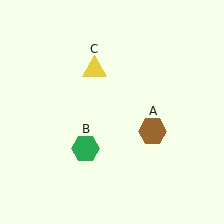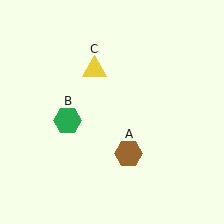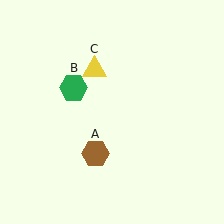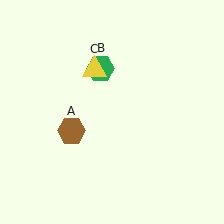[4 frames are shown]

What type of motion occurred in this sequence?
The brown hexagon (object A), green hexagon (object B) rotated clockwise around the center of the scene.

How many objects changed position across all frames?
2 objects changed position: brown hexagon (object A), green hexagon (object B).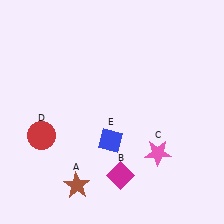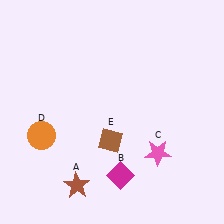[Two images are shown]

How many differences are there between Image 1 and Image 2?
There are 2 differences between the two images.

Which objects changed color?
D changed from red to orange. E changed from blue to brown.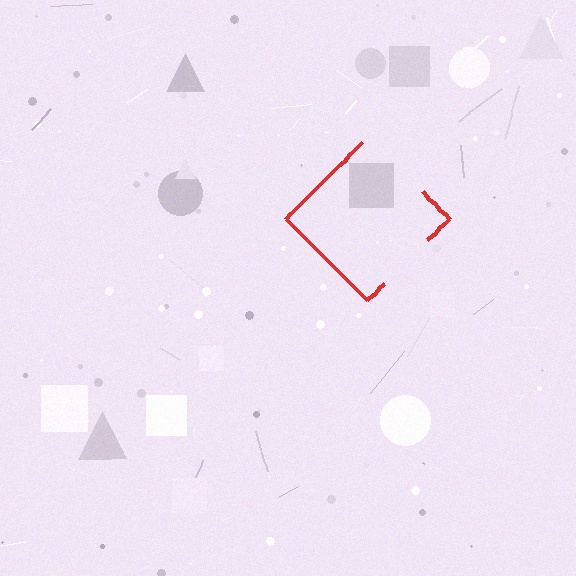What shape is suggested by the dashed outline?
The dashed outline suggests a diamond.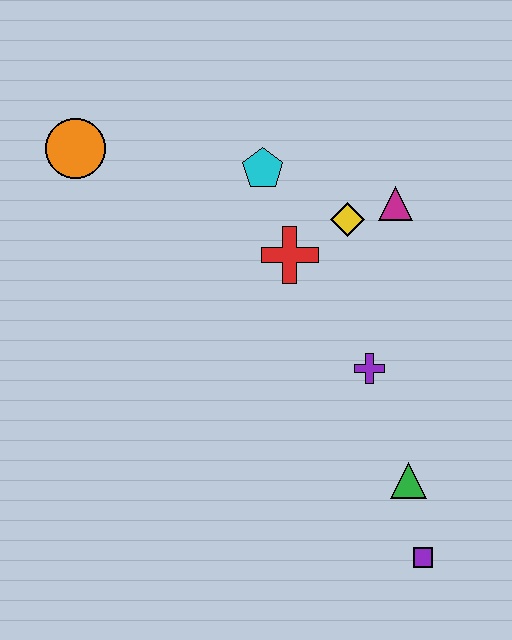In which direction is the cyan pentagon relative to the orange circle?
The cyan pentagon is to the right of the orange circle.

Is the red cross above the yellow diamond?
No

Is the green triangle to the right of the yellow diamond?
Yes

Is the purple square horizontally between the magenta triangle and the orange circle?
No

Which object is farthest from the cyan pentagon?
The purple square is farthest from the cyan pentagon.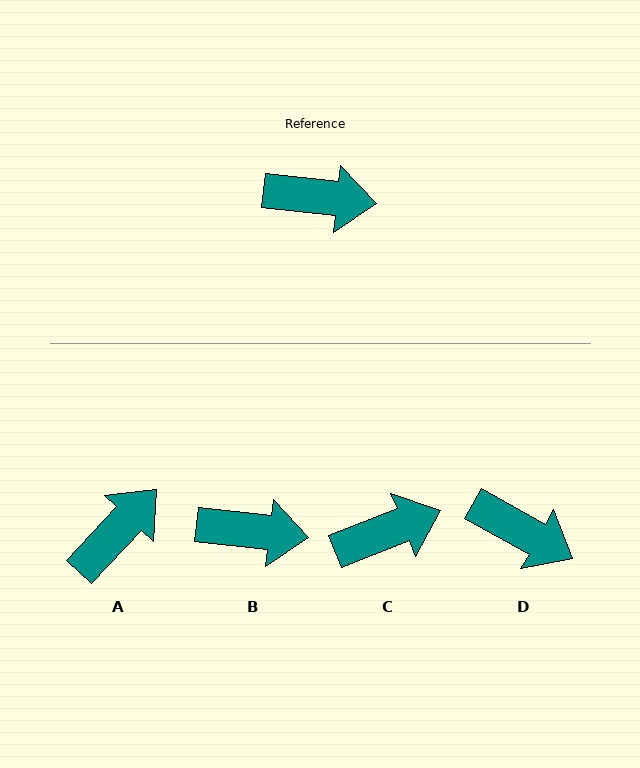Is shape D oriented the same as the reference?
No, it is off by about 23 degrees.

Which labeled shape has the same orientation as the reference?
B.